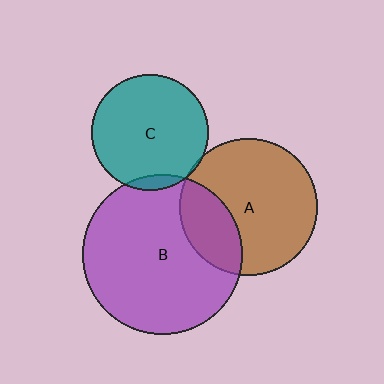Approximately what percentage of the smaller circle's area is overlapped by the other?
Approximately 5%.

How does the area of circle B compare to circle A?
Approximately 1.3 times.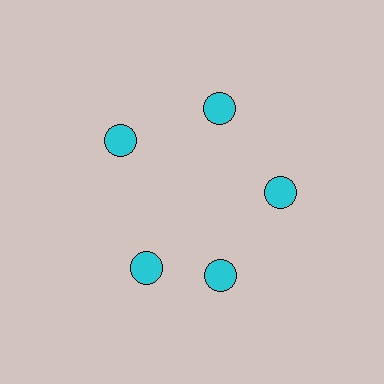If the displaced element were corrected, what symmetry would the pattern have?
It would have 5-fold rotational symmetry — the pattern would map onto itself every 72 degrees.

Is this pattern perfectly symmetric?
No. The 5 cyan circles are arranged in a ring, but one element near the 8 o'clock position is rotated out of alignment along the ring, breaking the 5-fold rotational symmetry.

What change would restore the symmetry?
The symmetry would be restored by rotating it back into even spacing with its neighbors so that all 5 circles sit at equal angles and equal distance from the center.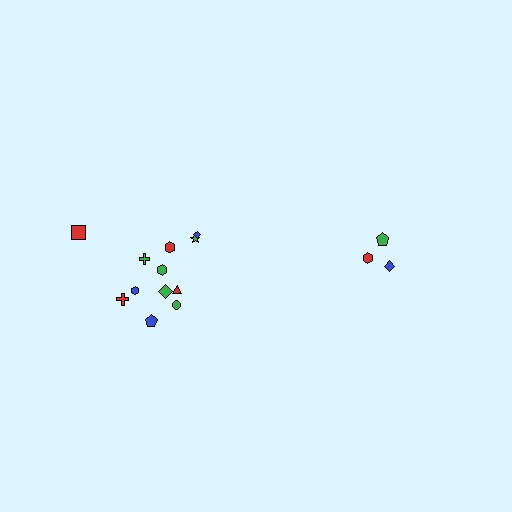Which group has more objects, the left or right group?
The left group.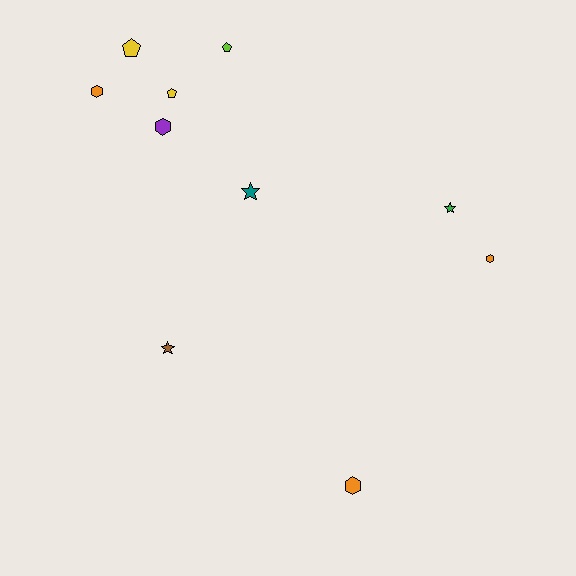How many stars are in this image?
There are 3 stars.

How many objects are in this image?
There are 10 objects.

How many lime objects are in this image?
There is 1 lime object.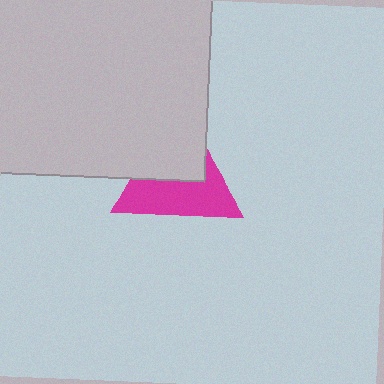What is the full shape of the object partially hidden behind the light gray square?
The partially hidden object is a magenta triangle.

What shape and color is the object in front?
The object in front is a light gray square.